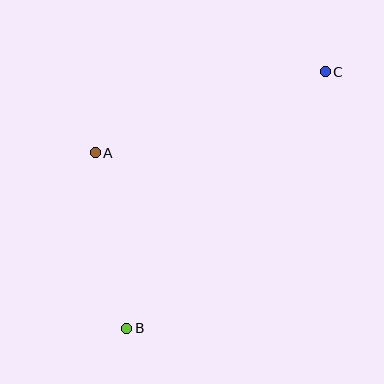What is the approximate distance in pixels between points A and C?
The distance between A and C is approximately 244 pixels.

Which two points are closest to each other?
Points A and B are closest to each other.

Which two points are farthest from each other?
Points B and C are farthest from each other.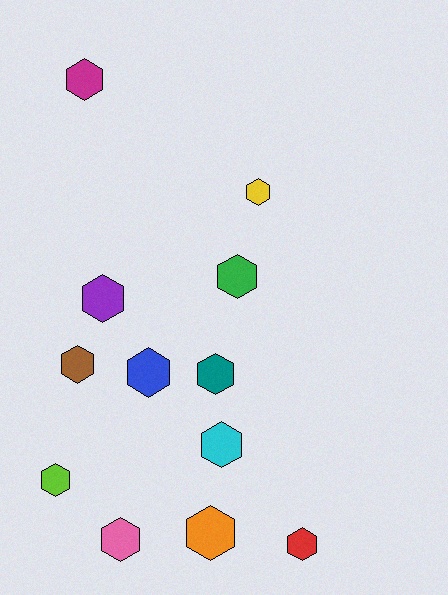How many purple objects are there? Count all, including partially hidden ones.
There is 1 purple object.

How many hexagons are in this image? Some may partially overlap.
There are 12 hexagons.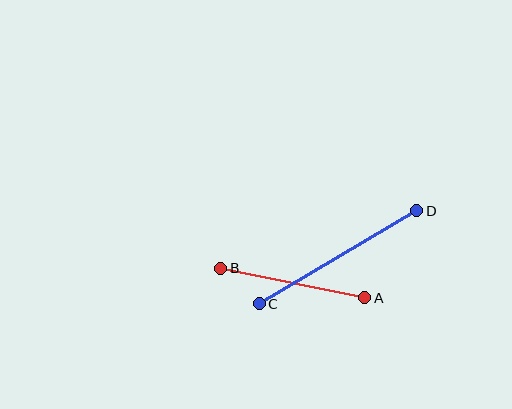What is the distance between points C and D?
The distance is approximately 183 pixels.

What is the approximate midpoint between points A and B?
The midpoint is at approximately (293, 283) pixels.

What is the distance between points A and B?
The distance is approximately 147 pixels.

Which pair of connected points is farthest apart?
Points C and D are farthest apart.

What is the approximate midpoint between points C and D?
The midpoint is at approximately (338, 257) pixels.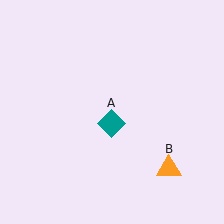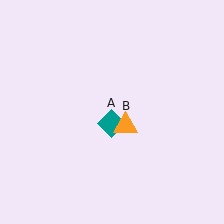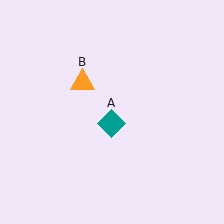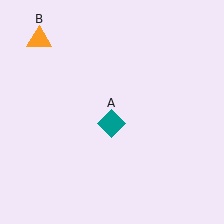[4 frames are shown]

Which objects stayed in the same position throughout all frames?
Teal diamond (object A) remained stationary.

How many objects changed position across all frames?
1 object changed position: orange triangle (object B).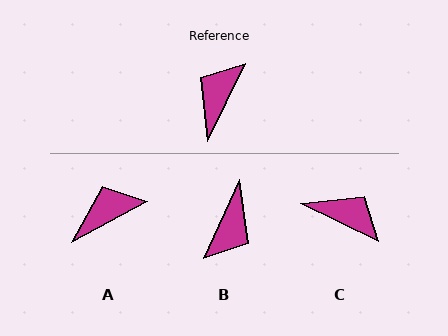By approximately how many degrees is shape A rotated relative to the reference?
Approximately 35 degrees clockwise.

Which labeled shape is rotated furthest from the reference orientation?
B, about 179 degrees away.